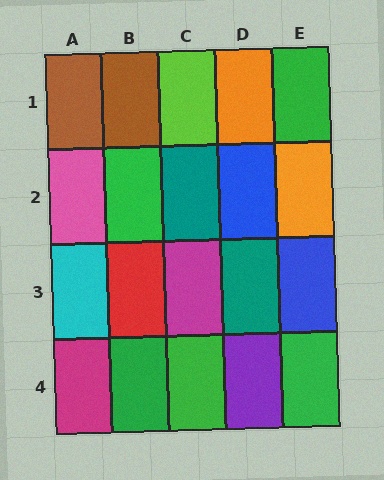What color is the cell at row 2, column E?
Orange.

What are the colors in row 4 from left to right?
Magenta, green, green, purple, green.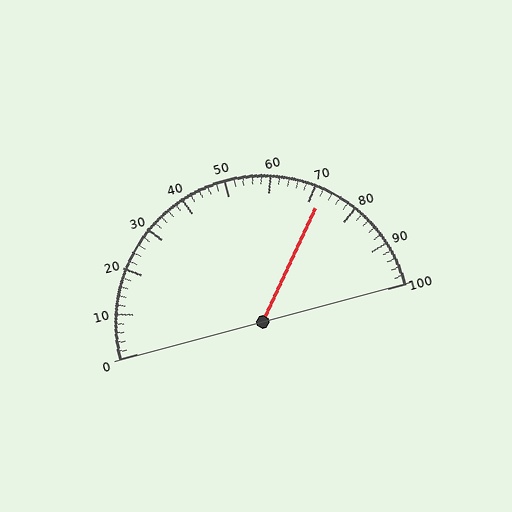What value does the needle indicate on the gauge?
The needle indicates approximately 72.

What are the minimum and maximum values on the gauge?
The gauge ranges from 0 to 100.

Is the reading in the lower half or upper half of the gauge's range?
The reading is in the upper half of the range (0 to 100).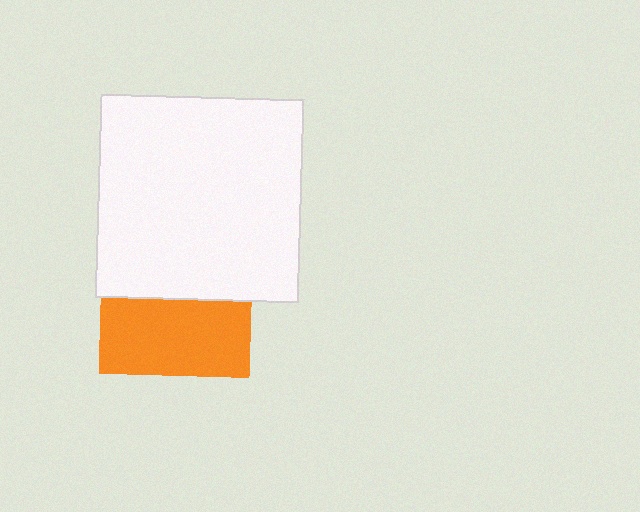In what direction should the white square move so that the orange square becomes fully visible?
The white square should move up. That is the shortest direction to clear the overlap and leave the orange square fully visible.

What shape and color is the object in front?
The object in front is a white square.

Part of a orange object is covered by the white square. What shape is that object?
It is a square.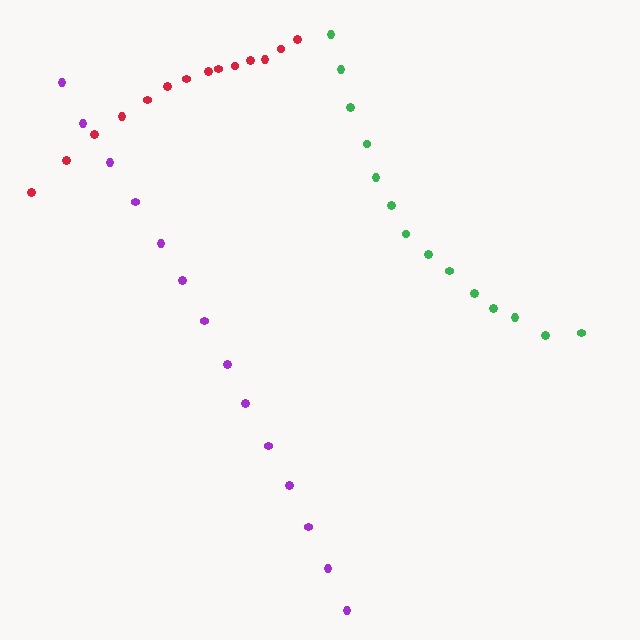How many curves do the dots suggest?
There are 3 distinct paths.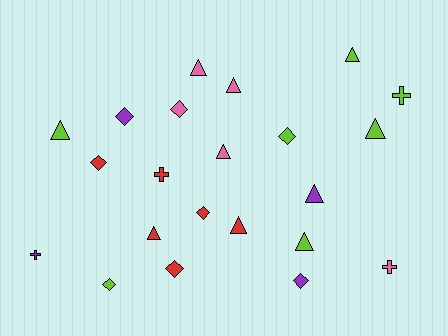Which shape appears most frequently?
Triangle, with 10 objects.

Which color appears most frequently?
Lime, with 7 objects.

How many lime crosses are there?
There is 1 lime cross.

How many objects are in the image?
There are 22 objects.